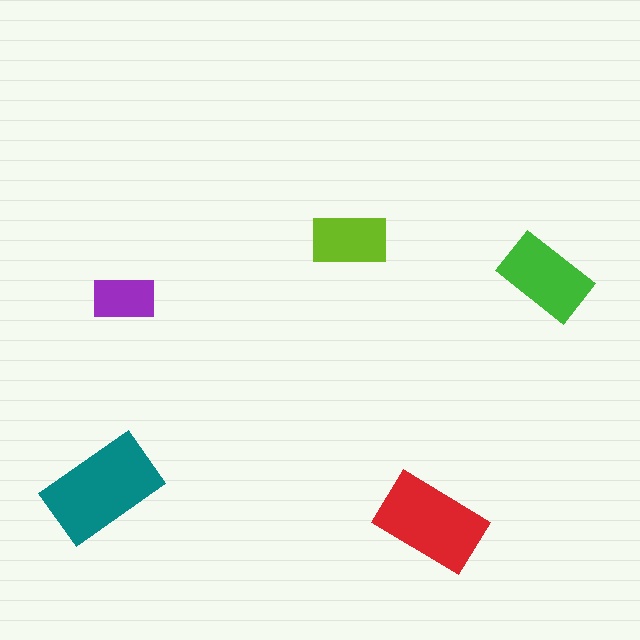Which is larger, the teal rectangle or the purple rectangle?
The teal one.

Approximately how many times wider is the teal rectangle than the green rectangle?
About 1.5 times wider.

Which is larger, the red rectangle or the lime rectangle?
The red one.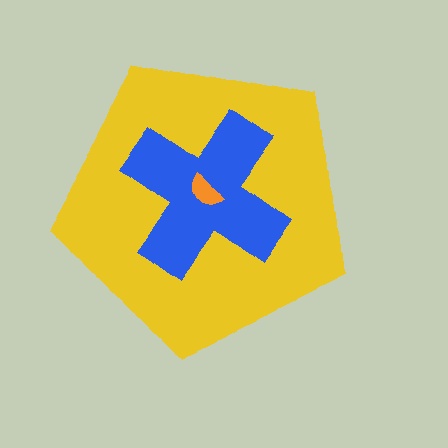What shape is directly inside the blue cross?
The orange semicircle.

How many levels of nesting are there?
3.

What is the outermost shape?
The yellow pentagon.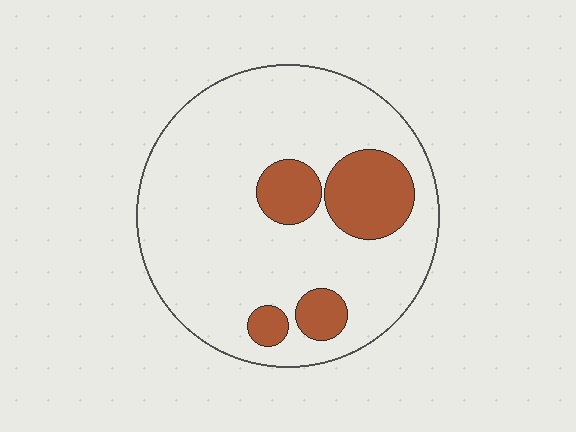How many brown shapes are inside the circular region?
4.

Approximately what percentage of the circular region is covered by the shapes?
Approximately 20%.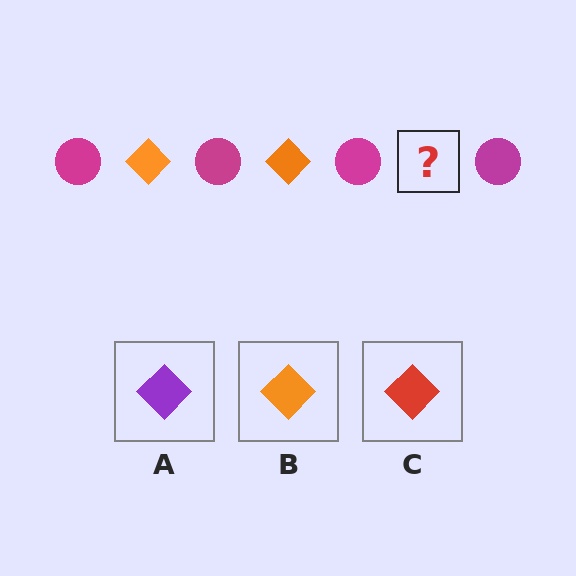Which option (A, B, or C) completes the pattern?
B.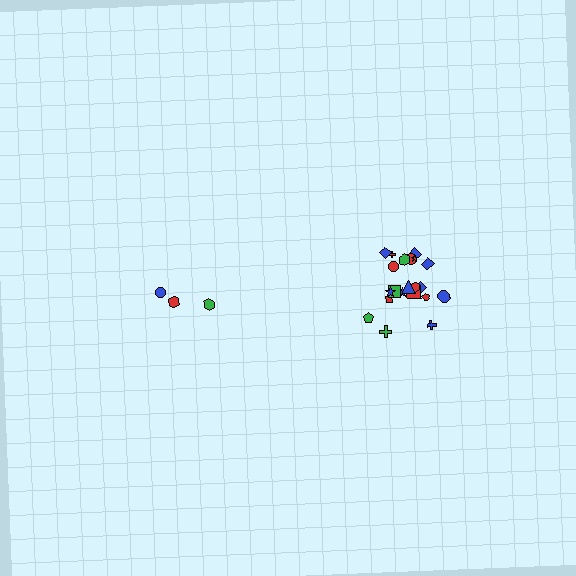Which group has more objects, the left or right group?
The right group.